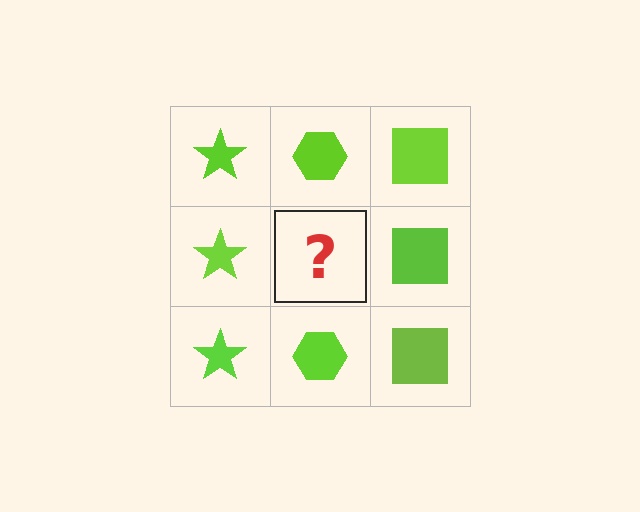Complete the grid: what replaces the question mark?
The question mark should be replaced with a lime hexagon.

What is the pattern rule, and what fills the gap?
The rule is that each column has a consistent shape. The gap should be filled with a lime hexagon.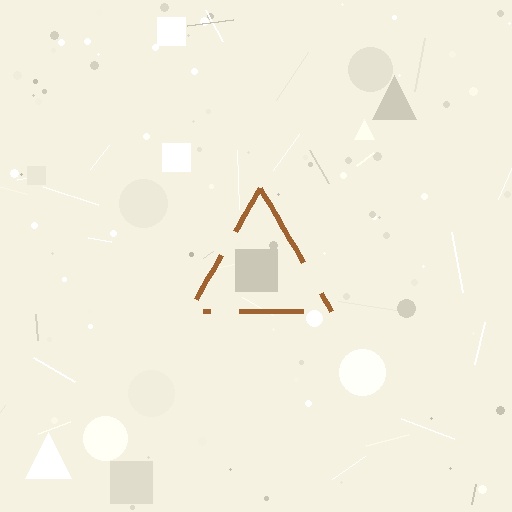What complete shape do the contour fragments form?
The contour fragments form a triangle.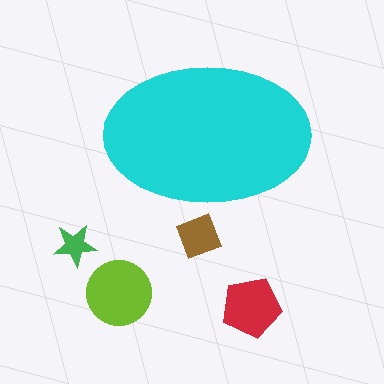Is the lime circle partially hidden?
No, the lime circle is fully visible.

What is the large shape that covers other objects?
A cyan ellipse.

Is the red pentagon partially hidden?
No, the red pentagon is fully visible.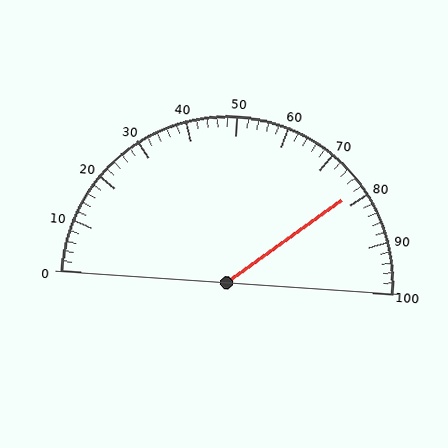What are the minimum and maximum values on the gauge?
The gauge ranges from 0 to 100.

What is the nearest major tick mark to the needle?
The nearest major tick mark is 80.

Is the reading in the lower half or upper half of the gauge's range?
The reading is in the upper half of the range (0 to 100).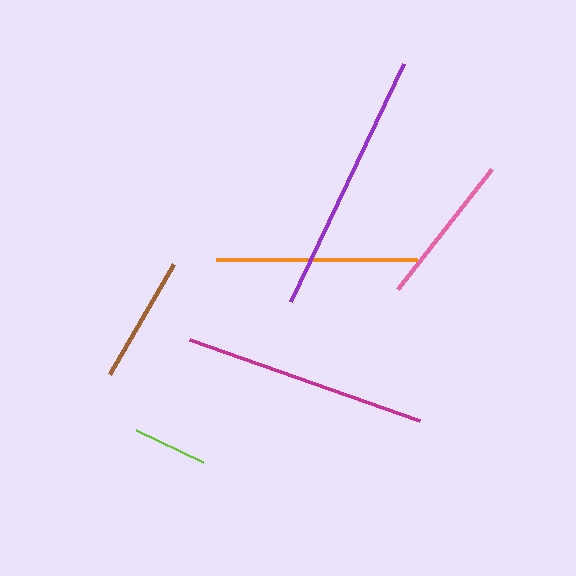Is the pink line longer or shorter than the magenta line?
The magenta line is longer than the pink line.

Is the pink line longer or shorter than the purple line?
The purple line is longer than the pink line.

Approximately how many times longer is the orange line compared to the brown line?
The orange line is approximately 1.6 times the length of the brown line.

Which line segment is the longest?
The purple line is the longest at approximately 264 pixels.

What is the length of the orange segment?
The orange segment is approximately 201 pixels long.